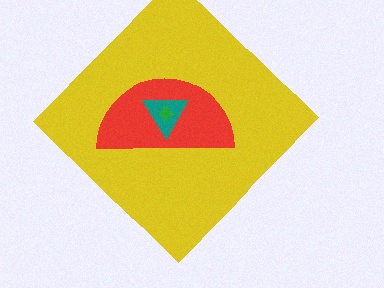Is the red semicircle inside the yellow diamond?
Yes.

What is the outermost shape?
The yellow diamond.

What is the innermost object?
The green cross.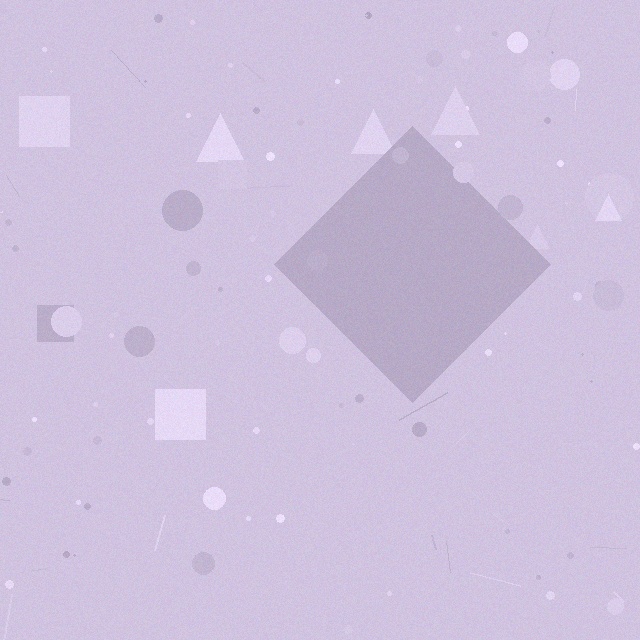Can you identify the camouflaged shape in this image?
The camouflaged shape is a diamond.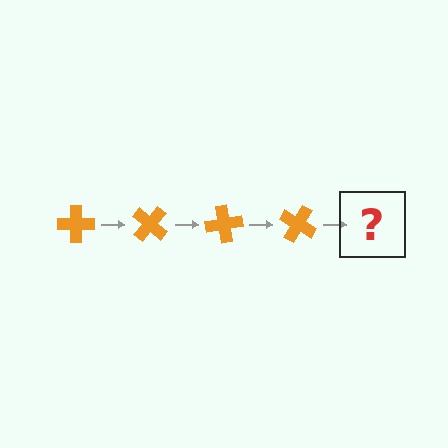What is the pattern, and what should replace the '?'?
The pattern is that the cross rotates 40 degrees each step. The '?' should be an orange cross rotated 160 degrees.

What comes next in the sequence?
The next element should be an orange cross rotated 160 degrees.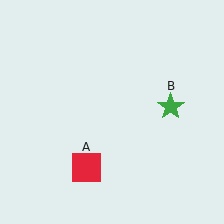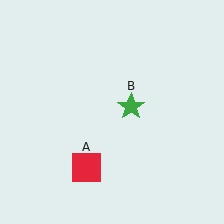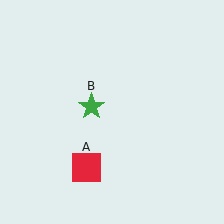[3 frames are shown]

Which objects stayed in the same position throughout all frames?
Red square (object A) remained stationary.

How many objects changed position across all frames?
1 object changed position: green star (object B).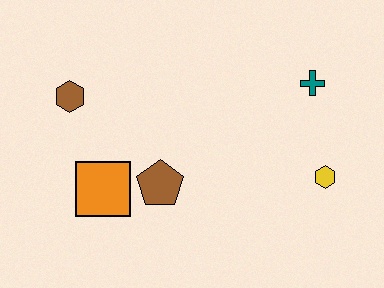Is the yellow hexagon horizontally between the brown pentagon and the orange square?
No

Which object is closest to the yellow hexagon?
The teal cross is closest to the yellow hexagon.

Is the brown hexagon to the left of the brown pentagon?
Yes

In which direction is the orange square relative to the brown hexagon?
The orange square is below the brown hexagon.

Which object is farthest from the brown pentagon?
The teal cross is farthest from the brown pentagon.